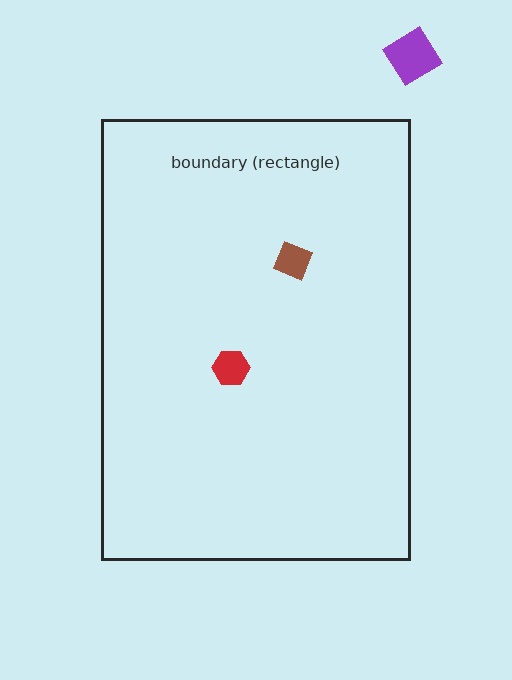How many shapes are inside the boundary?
2 inside, 1 outside.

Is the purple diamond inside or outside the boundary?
Outside.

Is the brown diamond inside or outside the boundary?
Inside.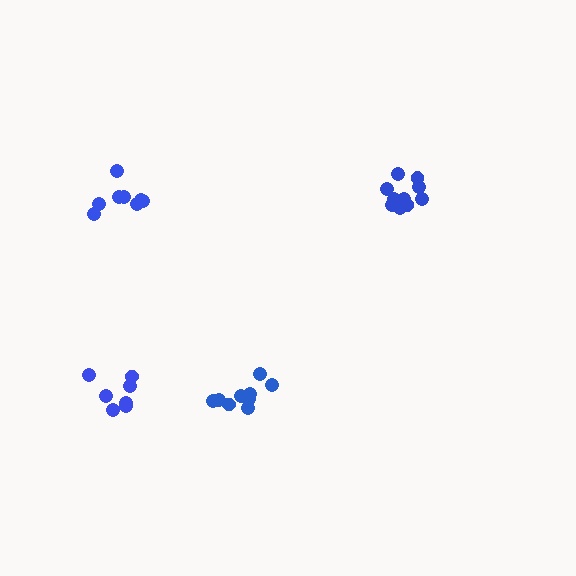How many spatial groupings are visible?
There are 4 spatial groupings.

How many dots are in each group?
Group 1: 10 dots, Group 2: 9 dots, Group 3: 7 dots, Group 4: 8 dots (34 total).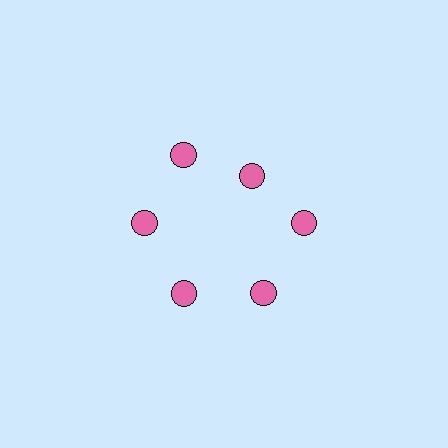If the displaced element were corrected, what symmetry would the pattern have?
It would have 6-fold rotational symmetry — the pattern would map onto itself every 60 degrees.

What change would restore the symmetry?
The symmetry would be restored by moving it outward, back onto the ring so that all 6 circles sit at equal angles and equal distance from the center.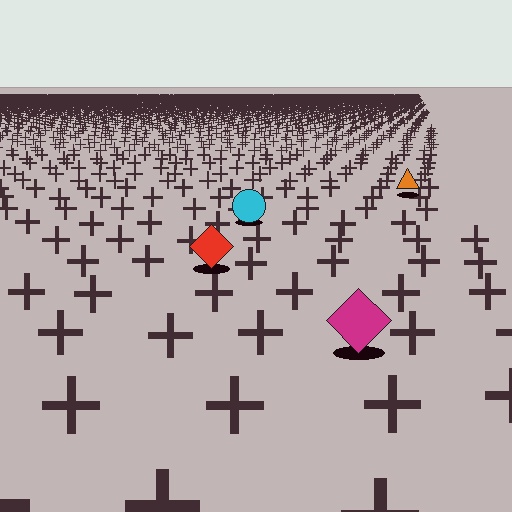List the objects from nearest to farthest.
From nearest to farthest: the magenta diamond, the red diamond, the cyan circle, the orange triangle.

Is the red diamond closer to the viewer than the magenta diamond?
No. The magenta diamond is closer — you can tell from the texture gradient: the ground texture is coarser near it.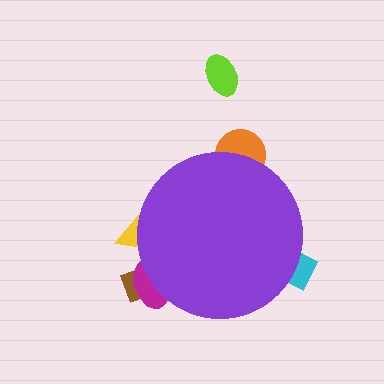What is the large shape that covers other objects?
A purple circle.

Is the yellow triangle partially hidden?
Yes, the yellow triangle is partially hidden behind the purple circle.